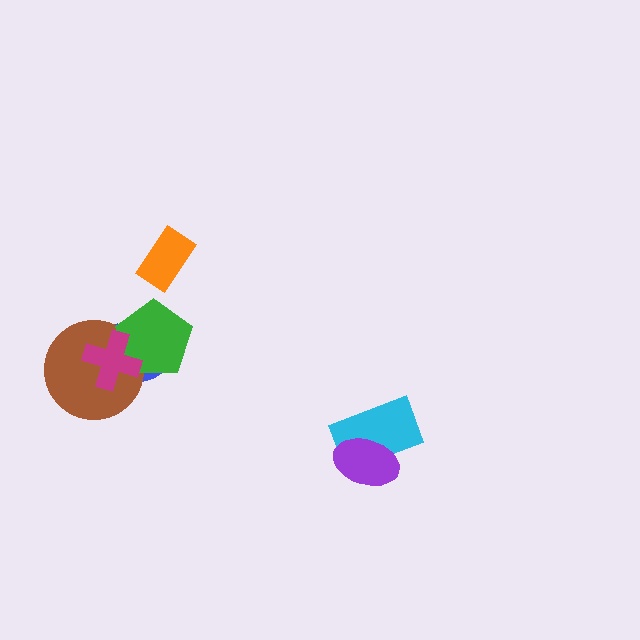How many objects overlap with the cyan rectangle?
1 object overlaps with the cyan rectangle.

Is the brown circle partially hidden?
Yes, it is partially covered by another shape.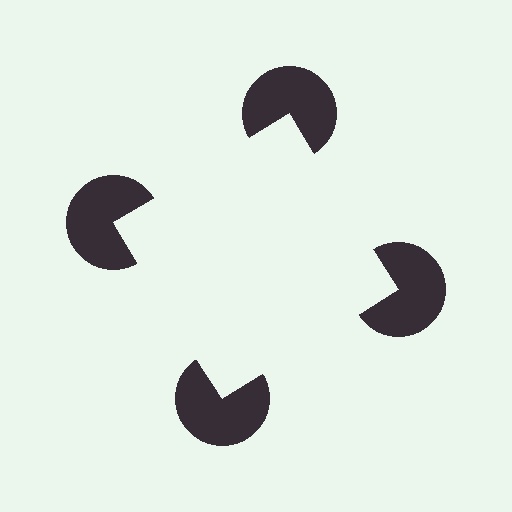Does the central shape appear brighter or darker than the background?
It typically appears slightly brighter than the background, even though no actual brightness change is drawn.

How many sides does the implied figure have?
4 sides.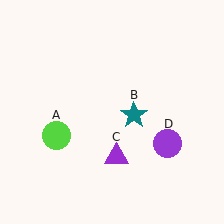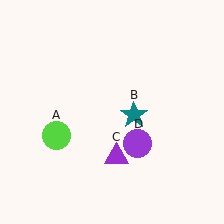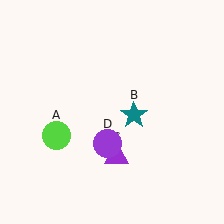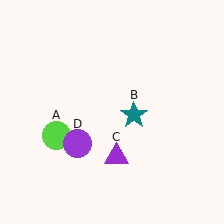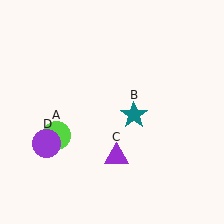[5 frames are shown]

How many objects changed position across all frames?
1 object changed position: purple circle (object D).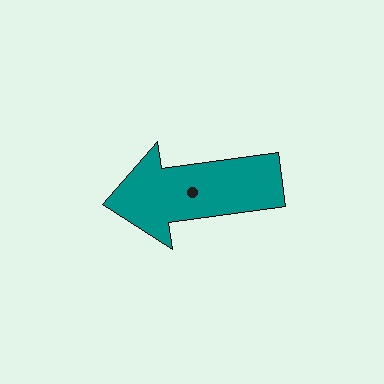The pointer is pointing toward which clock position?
Roughly 9 o'clock.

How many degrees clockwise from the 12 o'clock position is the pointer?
Approximately 262 degrees.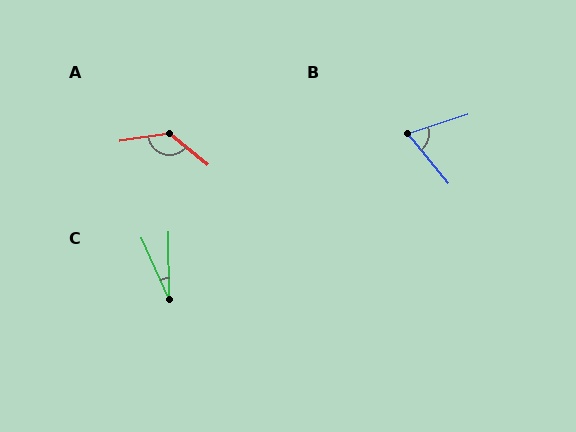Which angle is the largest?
A, at approximately 132 degrees.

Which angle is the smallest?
C, at approximately 23 degrees.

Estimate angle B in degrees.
Approximately 68 degrees.